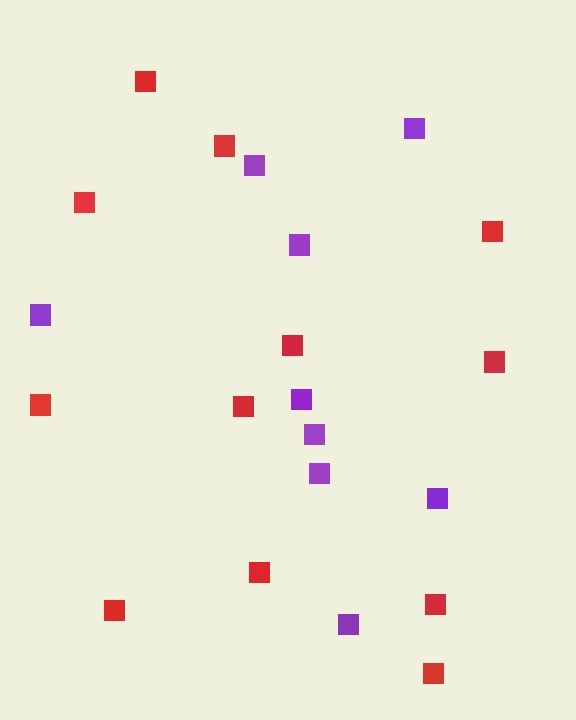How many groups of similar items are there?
There are 2 groups: one group of purple squares (9) and one group of red squares (12).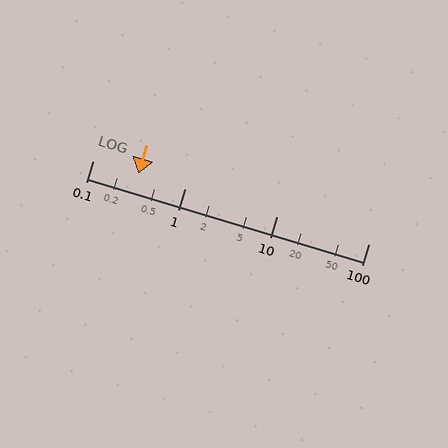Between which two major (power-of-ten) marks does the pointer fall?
The pointer is between 0.1 and 1.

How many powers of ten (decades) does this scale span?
The scale spans 3 decades, from 0.1 to 100.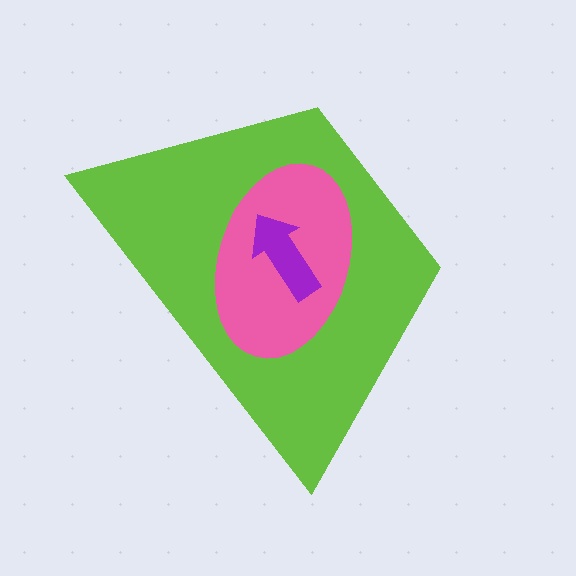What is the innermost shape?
The purple arrow.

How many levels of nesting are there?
3.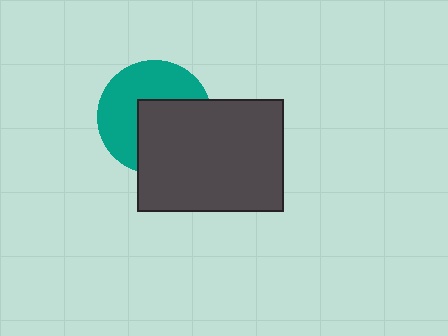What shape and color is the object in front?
The object in front is a dark gray rectangle.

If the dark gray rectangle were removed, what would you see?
You would see the complete teal circle.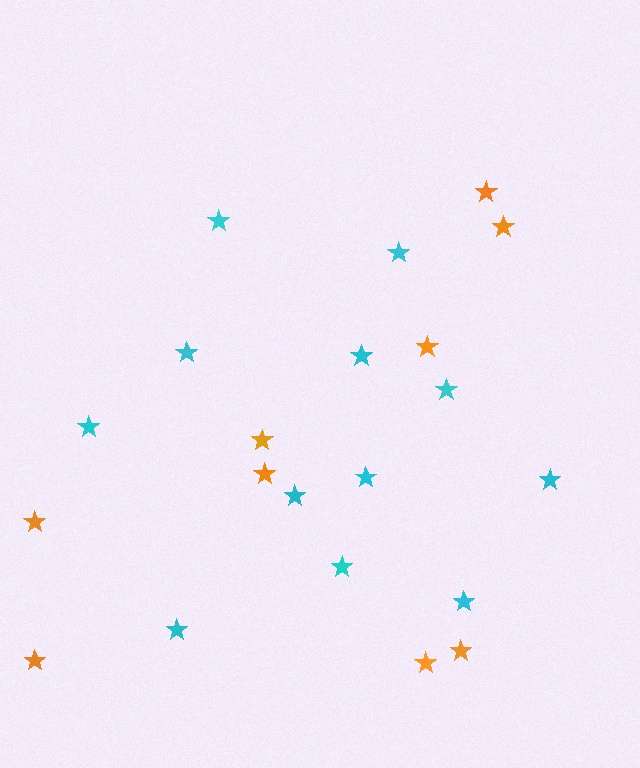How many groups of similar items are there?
There are 2 groups: one group of orange stars (9) and one group of cyan stars (12).